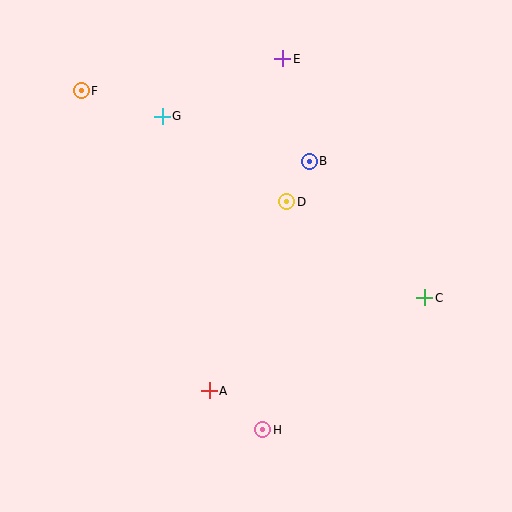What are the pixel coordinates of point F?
Point F is at (81, 91).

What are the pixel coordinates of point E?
Point E is at (282, 59).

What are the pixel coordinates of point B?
Point B is at (310, 161).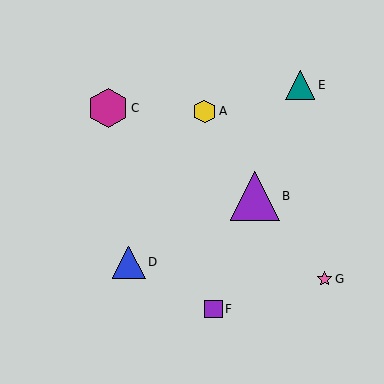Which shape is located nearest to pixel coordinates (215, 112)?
The yellow hexagon (labeled A) at (205, 111) is nearest to that location.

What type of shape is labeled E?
Shape E is a teal triangle.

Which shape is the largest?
The purple triangle (labeled B) is the largest.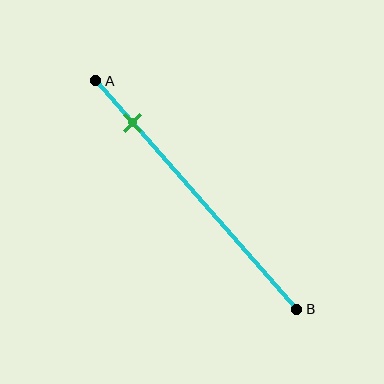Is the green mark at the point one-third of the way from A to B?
No, the mark is at about 20% from A, not at the 33% one-third point.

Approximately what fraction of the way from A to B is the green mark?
The green mark is approximately 20% of the way from A to B.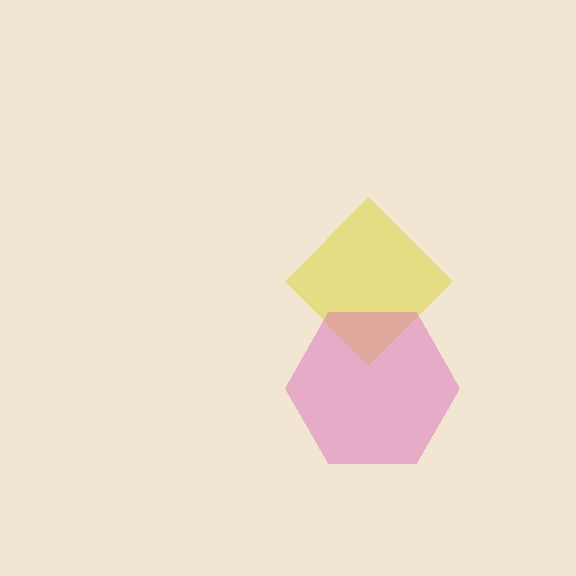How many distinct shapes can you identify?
There are 2 distinct shapes: a yellow diamond, a pink hexagon.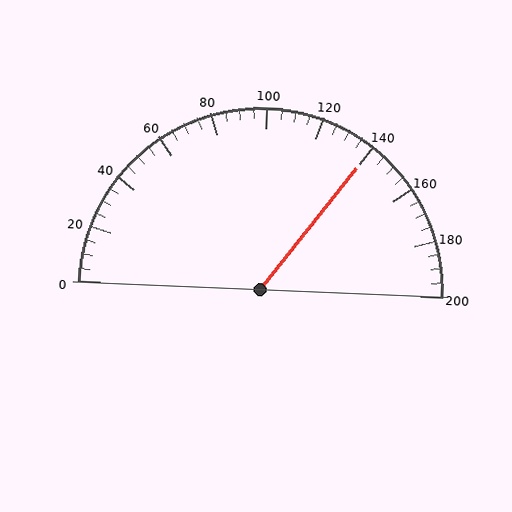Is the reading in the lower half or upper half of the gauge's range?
The reading is in the upper half of the range (0 to 200).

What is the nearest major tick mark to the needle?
The nearest major tick mark is 140.